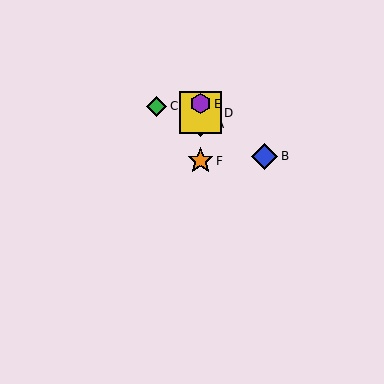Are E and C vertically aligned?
No, E is at x≈201 and C is at x≈156.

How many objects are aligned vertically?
4 objects (A, D, E, F) are aligned vertically.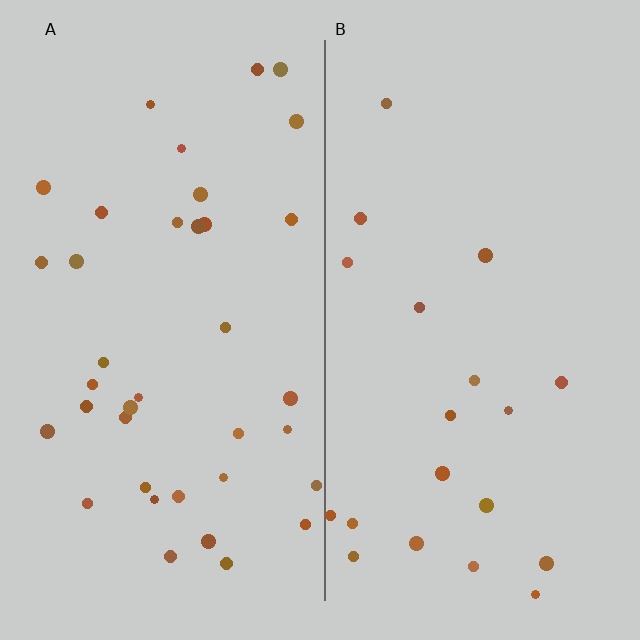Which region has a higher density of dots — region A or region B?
A (the left).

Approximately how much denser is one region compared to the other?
Approximately 1.9× — region A over region B.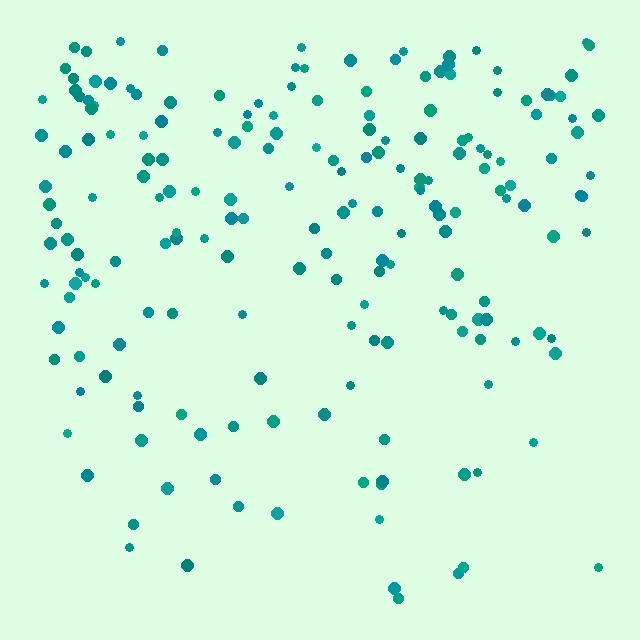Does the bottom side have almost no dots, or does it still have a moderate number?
Still a moderate number, just noticeably fewer than the top.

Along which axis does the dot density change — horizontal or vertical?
Vertical.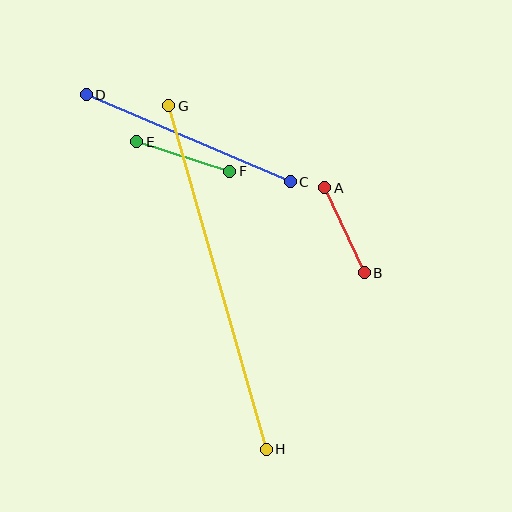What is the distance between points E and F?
The distance is approximately 98 pixels.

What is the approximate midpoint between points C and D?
The midpoint is at approximately (188, 138) pixels.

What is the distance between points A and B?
The distance is approximately 94 pixels.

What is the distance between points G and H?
The distance is approximately 357 pixels.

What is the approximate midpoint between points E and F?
The midpoint is at approximately (183, 157) pixels.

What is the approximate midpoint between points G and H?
The midpoint is at approximately (217, 277) pixels.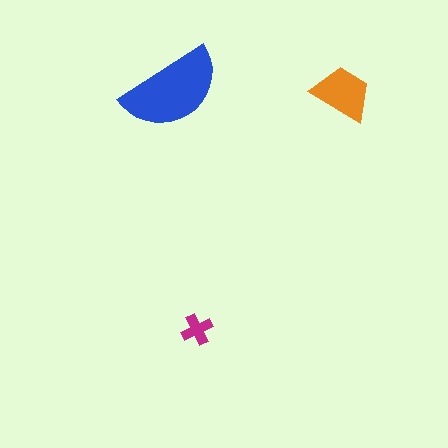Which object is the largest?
The blue semicircle.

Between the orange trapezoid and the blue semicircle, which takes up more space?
The blue semicircle.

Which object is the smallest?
The magenta cross.